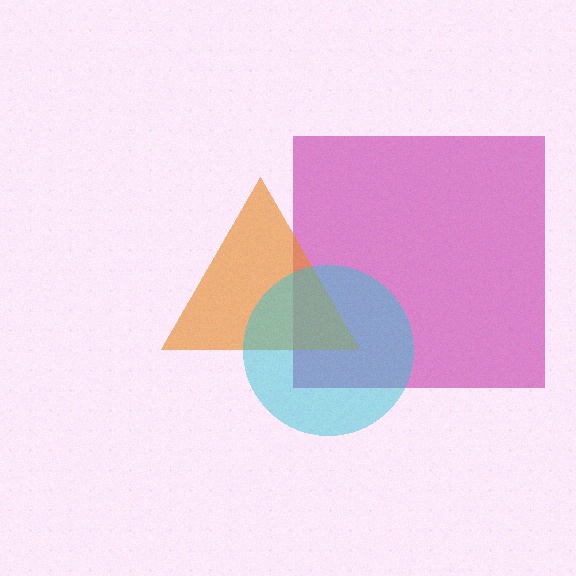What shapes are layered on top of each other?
The layered shapes are: a magenta square, an orange triangle, a cyan circle.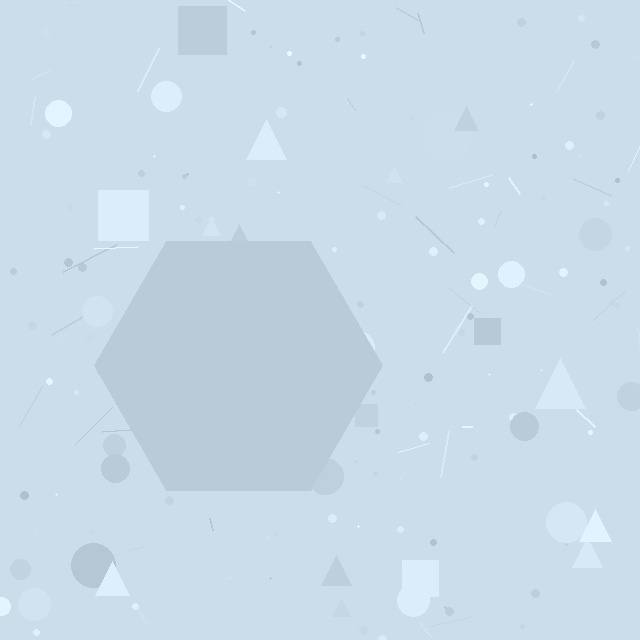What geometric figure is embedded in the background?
A hexagon is embedded in the background.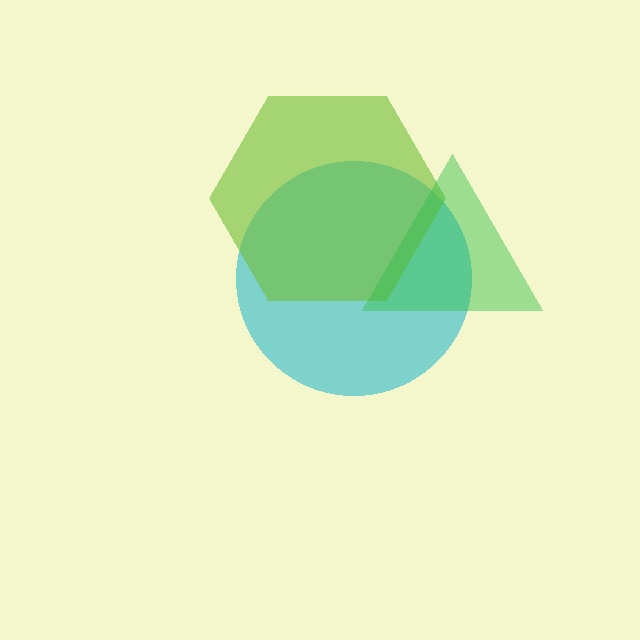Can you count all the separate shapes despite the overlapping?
Yes, there are 3 separate shapes.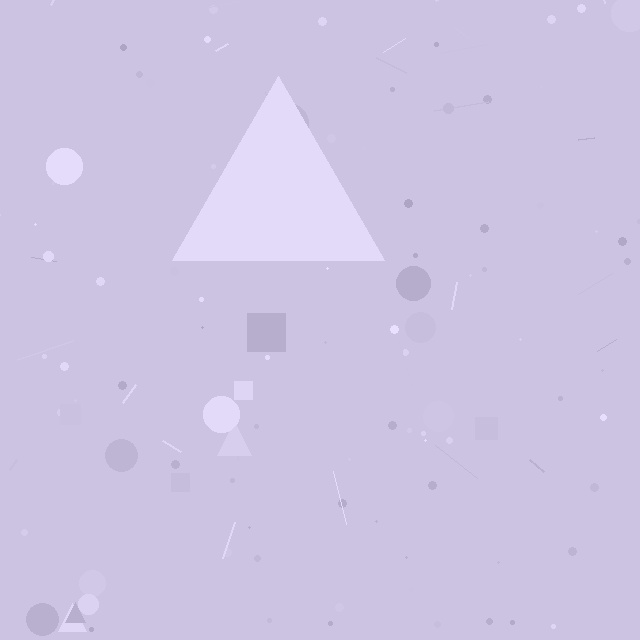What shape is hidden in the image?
A triangle is hidden in the image.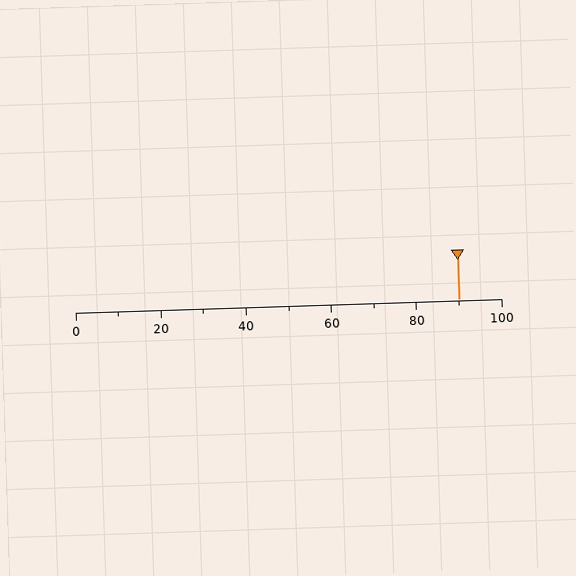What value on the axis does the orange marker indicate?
The marker indicates approximately 90.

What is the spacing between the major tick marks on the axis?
The major ticks are spaced 20 apart.